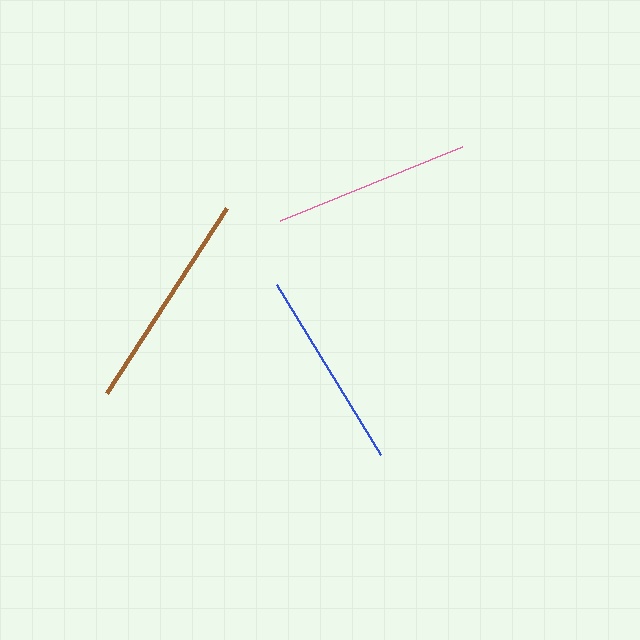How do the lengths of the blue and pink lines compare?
The blue and pink lines are approximately the same length.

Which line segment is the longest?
The brown line is the longest at approximately 221 pixels.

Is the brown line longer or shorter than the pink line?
The brown line is longer than the pink line.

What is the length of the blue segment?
The blue segment is approximately 199 pixels long.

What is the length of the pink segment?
The pink segment is approximately 196 pixels long.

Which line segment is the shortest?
The pink line is the shortest at approximately 196 pixels.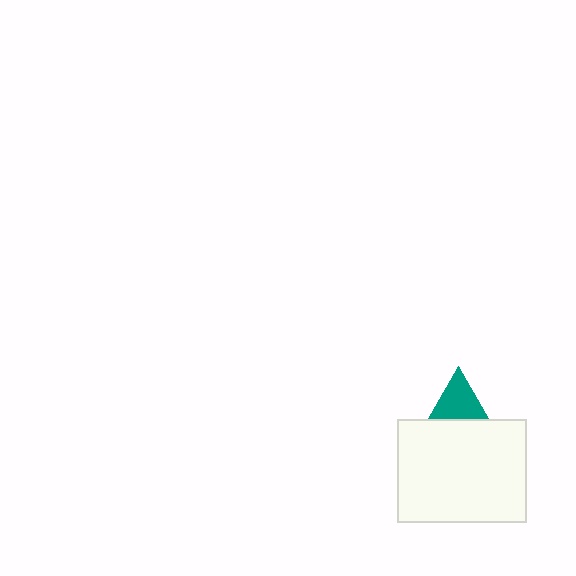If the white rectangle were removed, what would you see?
You would see the complete teal triangle.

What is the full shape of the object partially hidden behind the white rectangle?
The partially hidden object is a teal triangle.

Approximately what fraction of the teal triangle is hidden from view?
Roughly 62% of the teal triangle is hidden behind the white rectangle.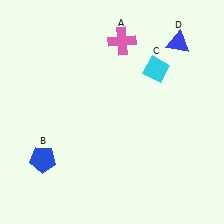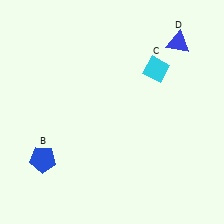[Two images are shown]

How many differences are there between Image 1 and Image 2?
There is 1 difference between the two images.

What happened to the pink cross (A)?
The pink cross (A) was removed in Image 2. It was in the top-right area of Image 1.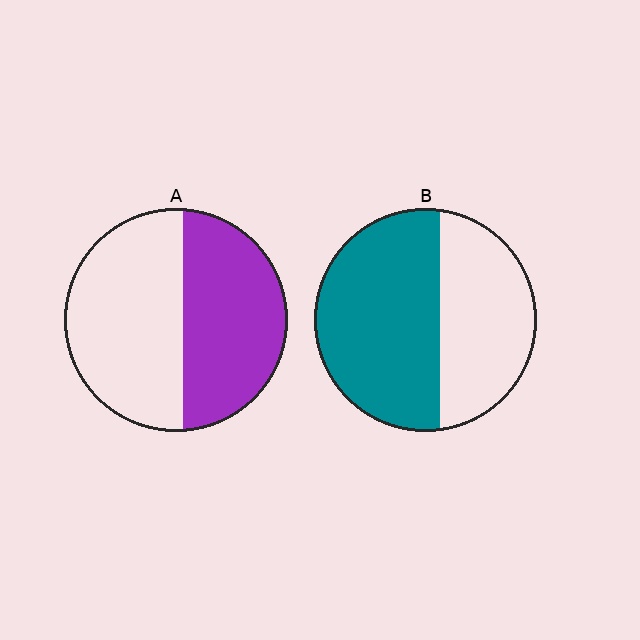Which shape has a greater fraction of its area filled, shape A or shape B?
Shape B.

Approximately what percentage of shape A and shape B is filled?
A is approximately 45% and B is approximately 60%.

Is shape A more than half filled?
Roughly half.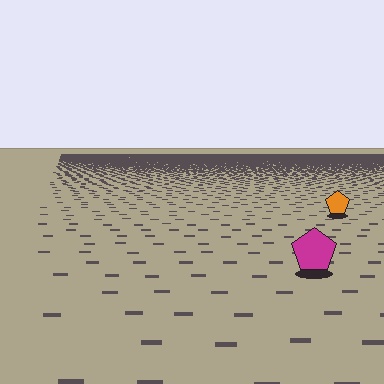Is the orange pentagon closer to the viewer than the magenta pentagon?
No. The magenta pentagon is closer — you can tell from the texture gradient: the ground texture is coarser near it.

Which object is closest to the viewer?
The magenta pentagon is closest. The texture marks near it are larger and more spread out.